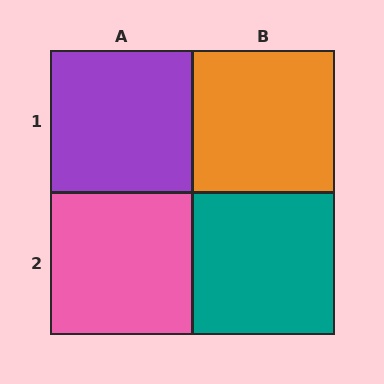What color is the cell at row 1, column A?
Purple.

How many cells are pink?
1 cell is pink.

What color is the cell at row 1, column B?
Orange.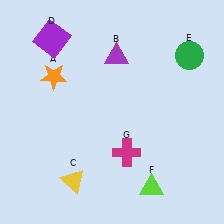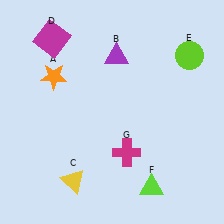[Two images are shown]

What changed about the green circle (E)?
In Image 1, E is green. In Image 2, it changed to lime.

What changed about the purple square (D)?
In Image 1, D is purple. In Image 2, it changed to magenta.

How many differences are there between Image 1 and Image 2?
There are 2 differences between the two images.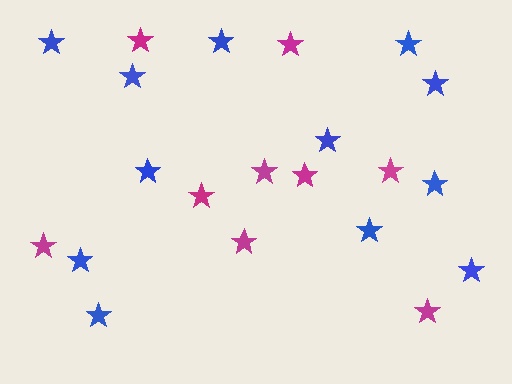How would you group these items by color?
There are 2 groups: one group of magenta stars (9) and one group of blue stars (12).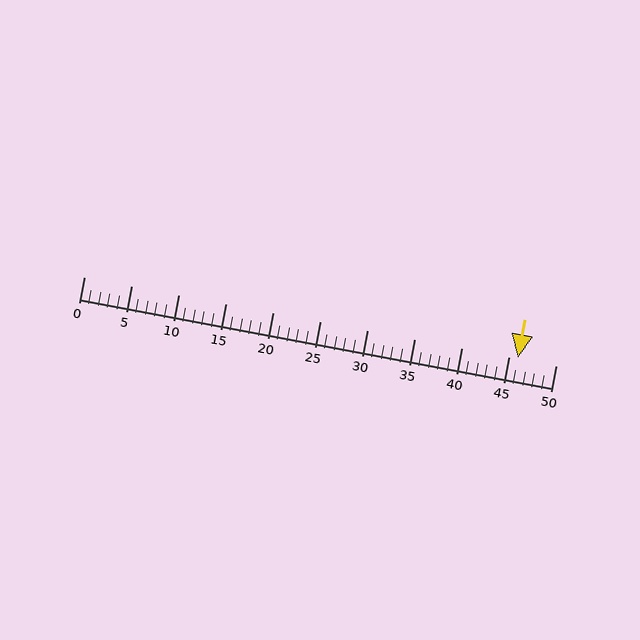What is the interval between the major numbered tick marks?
The major tick marks are spaced 5 units apart.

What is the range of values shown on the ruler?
The ruler shows values from 0 to 50.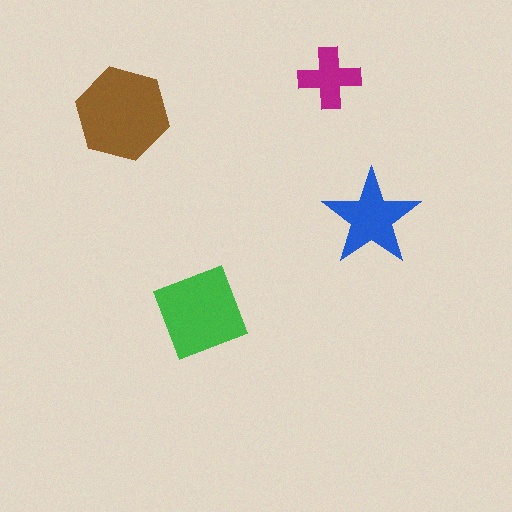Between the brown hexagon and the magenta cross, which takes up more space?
The brown hexagon.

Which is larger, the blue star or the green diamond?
The green diamond.